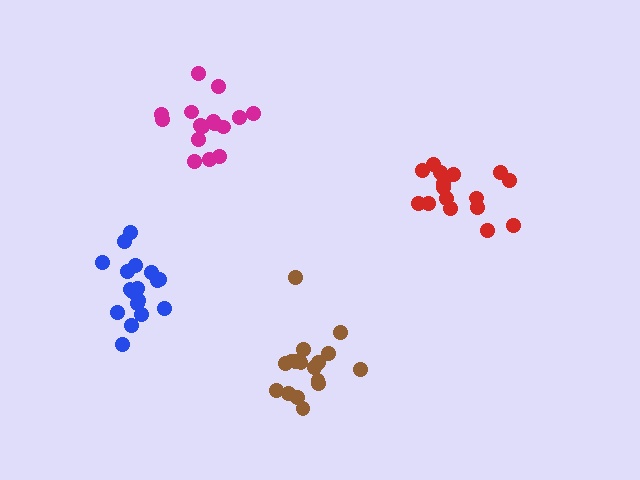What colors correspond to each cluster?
The clusters are colored: brown, red, magenta, blue.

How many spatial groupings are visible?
There are 4 spatial groupings.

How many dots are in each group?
Group 1: 18 dots, Group 2: 16 dots, Group 3: 16 dots, Group 4: 18 dots (68 total).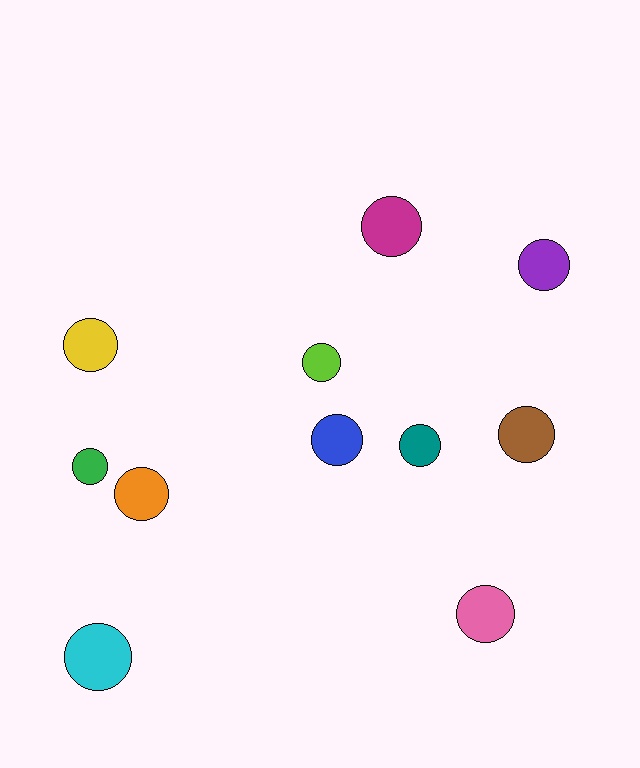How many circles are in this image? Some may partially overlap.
There are 11 circles.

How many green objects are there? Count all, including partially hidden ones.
There is 1 green object.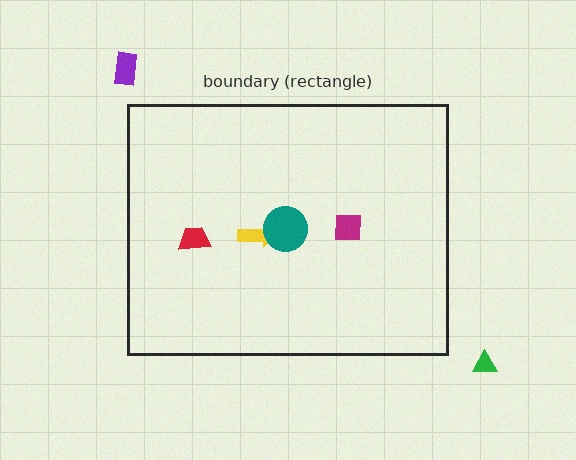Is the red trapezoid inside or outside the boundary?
Inside.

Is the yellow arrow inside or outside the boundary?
Inside.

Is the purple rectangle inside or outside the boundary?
Outside.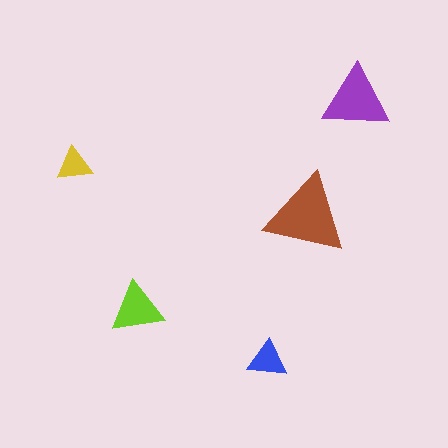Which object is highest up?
The purple triangle is topmost.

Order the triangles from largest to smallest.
the brown one, the purple one, the lime one, the blue one, the yellow one.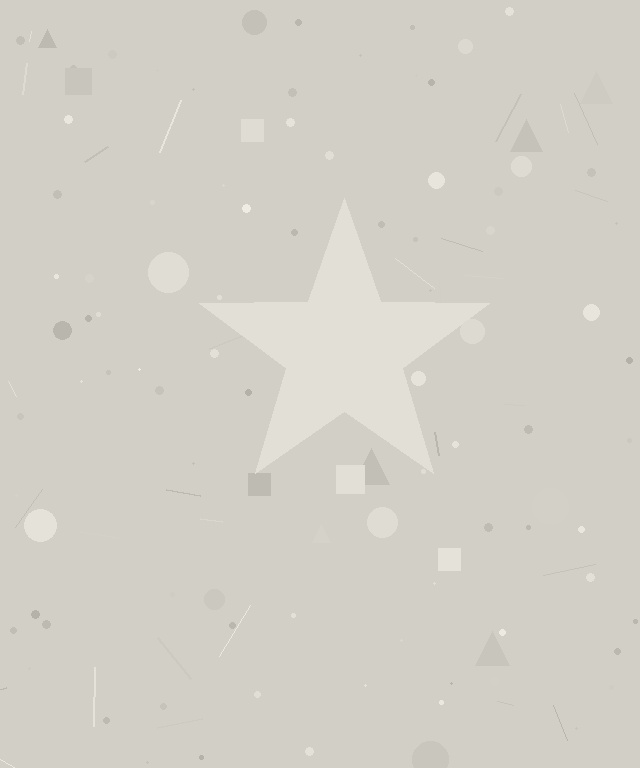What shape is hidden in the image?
A star is hidden in the image.